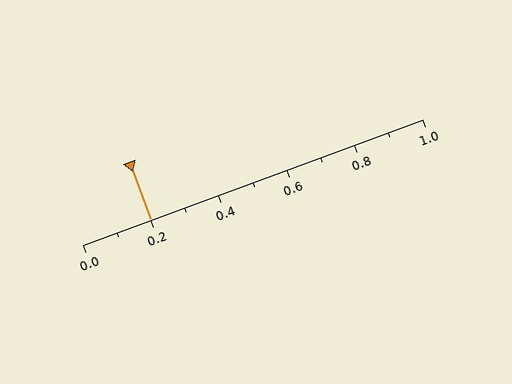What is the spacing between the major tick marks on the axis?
The major ticks are spaced 0.2 apart.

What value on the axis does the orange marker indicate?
The marker indicates approximately 0.2.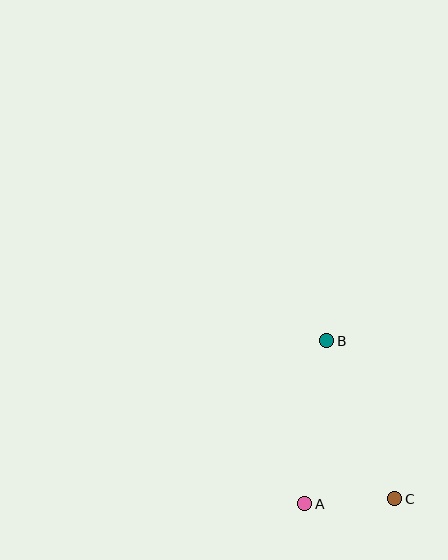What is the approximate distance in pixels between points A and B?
The distance between A and B is approximately 164 pixels.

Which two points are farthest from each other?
Points B and C are farthest from each other.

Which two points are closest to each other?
Points A and C are closest to each other.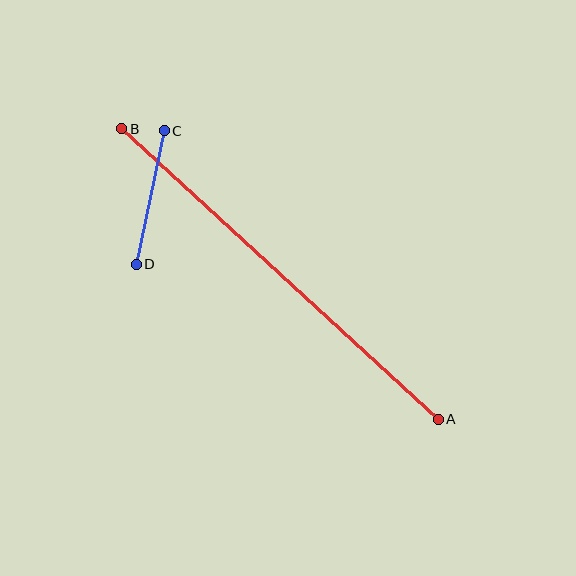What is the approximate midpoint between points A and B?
The midpoint is at approximately (280, 274) pixels.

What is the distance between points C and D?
The distance is approximately 136 pixels.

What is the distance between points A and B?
The distance is approximately 429 pixels.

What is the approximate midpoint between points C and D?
The midpoint is at approximately (150, 198) pixels.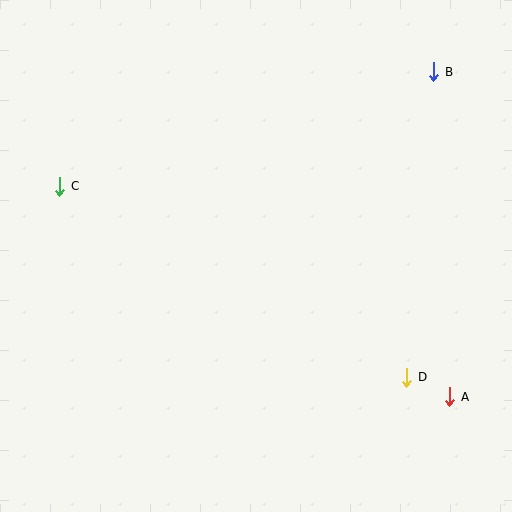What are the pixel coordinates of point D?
Point D is at (407, 377).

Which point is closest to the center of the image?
Point D at (407, 377) is closest to the center.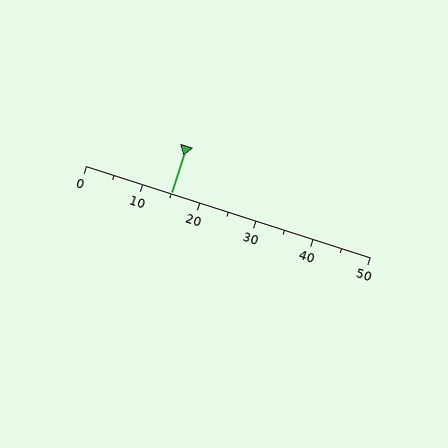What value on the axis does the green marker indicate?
The marker indicates approximately 15.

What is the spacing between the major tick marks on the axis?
The major ticks are spaced 10 apart.